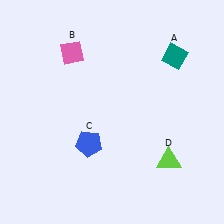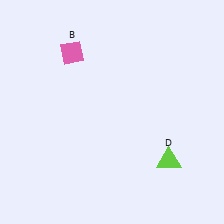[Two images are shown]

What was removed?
The blue pentagon (C), the teal diamond (A) were removed in Image 2.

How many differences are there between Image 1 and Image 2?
There are 2 differences between the two images.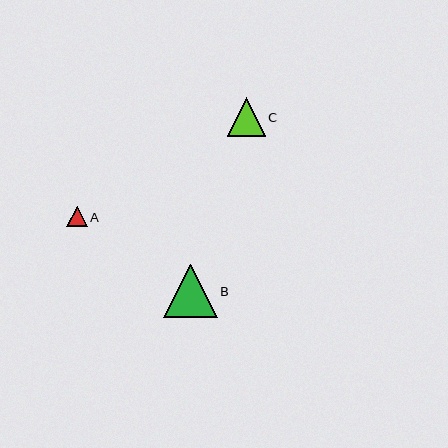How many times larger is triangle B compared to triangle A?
Triangle B is approximately 2.6 times the size of triangle A.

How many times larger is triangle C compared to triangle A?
Triangle C is approximately 1.9 times the size of triangle A.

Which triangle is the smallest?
Triangle A is the smallest with a size of approximately 21 pixels.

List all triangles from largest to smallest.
From largest to smallest: B, C, A.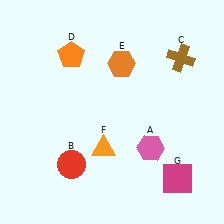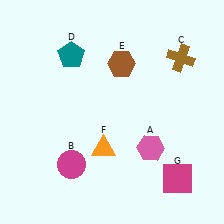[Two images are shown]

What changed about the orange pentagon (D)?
In Image 1, D is orange. In Image 2, it changed to teal.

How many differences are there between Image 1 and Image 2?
There are 3 differences between the two images.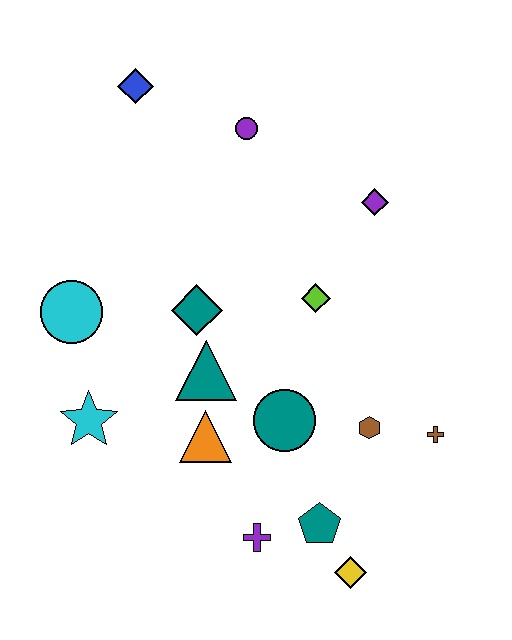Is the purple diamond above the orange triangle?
Yes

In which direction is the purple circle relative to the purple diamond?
The purple circle is to the left of the purple diamond.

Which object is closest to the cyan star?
The cyan circle is closest to the cyan star.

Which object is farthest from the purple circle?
The yellow diamond is farthest from the purple circle.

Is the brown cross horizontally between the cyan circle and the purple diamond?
No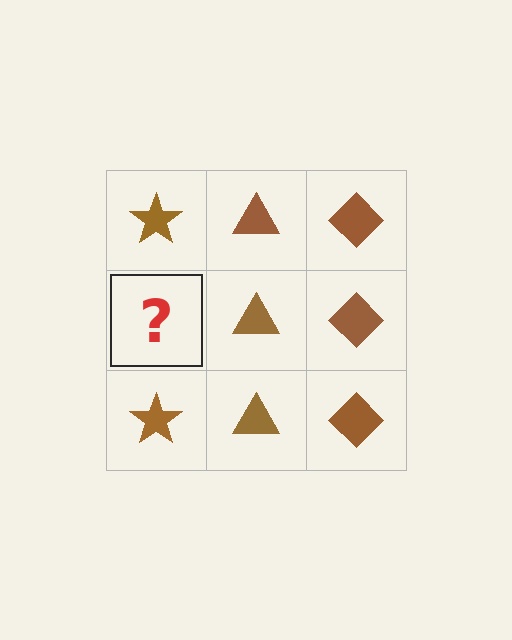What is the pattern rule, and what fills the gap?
The rule is that each column has a consistent shape. The gap should be filled with a brown star.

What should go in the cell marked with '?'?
The missing cell should contain a brown star.